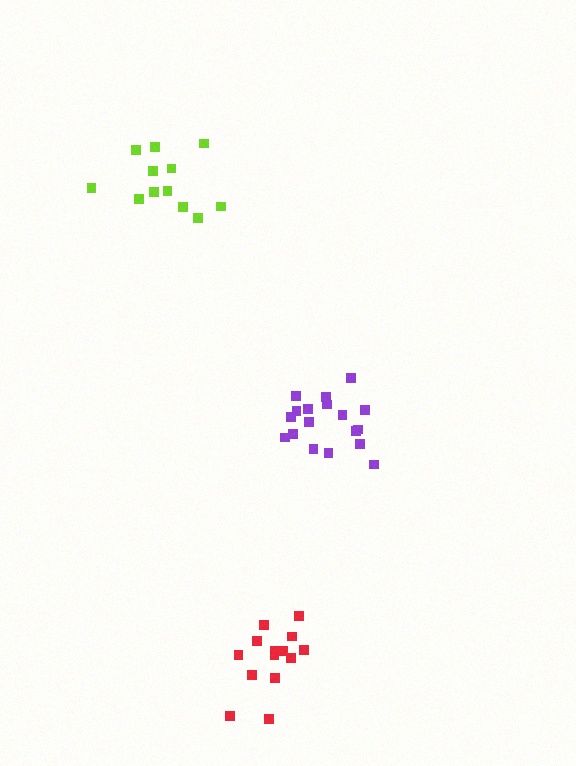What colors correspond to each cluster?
The clusters are colored: red, lime, purple.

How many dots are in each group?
Group 1: 14 dots, Group 2: 12 dots, Group 3: 18 dots (44 total).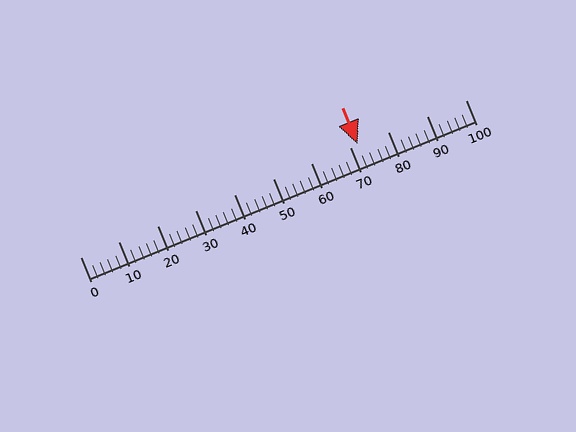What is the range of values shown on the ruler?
The ruler shows values from 0 to 100.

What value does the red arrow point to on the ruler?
The red arrow points to approximately 72.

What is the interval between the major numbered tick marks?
The major tick marks are spaced 10 units apart.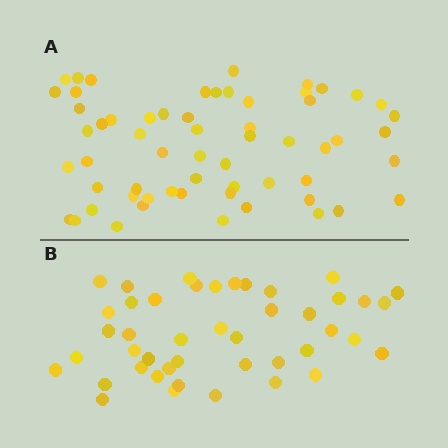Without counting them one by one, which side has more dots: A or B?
Region A (the top region) has more dots.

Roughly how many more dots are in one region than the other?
Region A has approximately 15 more dots than region B.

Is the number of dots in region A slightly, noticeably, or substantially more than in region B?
Region A has noticeably more, but not dramatically so. The ratio is roughly 1.4 to 1.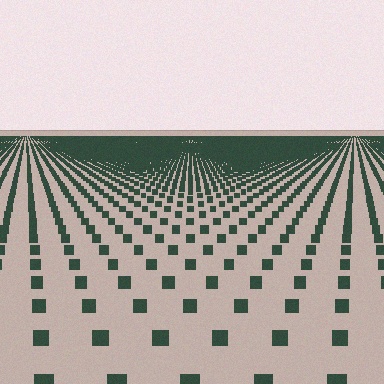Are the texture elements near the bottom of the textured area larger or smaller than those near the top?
Larger. Near the bottom, elements are closer to the viewer and appear at a bigger on-screen size.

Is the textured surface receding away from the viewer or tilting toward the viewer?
The surface is receding away from the viewer. Texture elements get smaller and denser toward the top.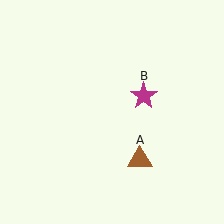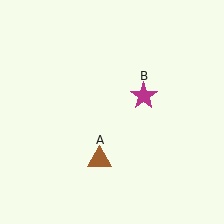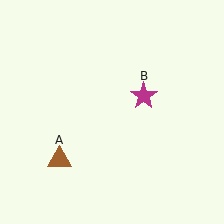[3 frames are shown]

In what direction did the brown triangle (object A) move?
The brown triangle (object A) moved left.